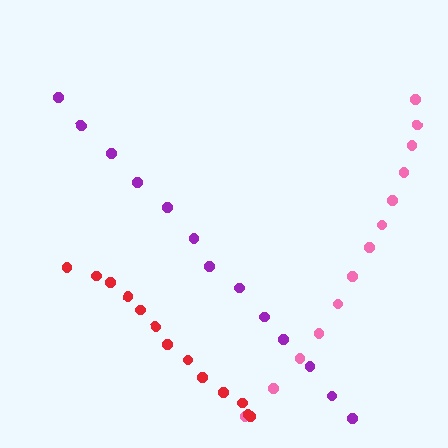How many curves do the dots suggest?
There are 3 distinct paths.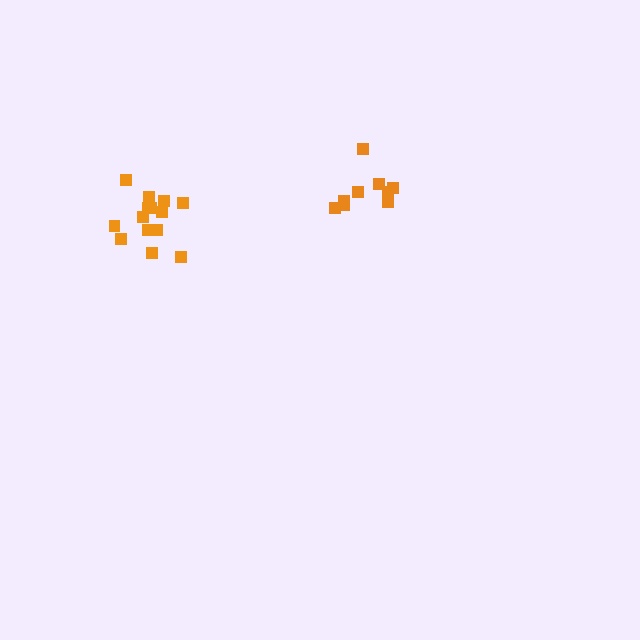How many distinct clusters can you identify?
There are 2 distinct clusters.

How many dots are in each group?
Group 1: 14 dots, Group 2: 9 dots (23 total).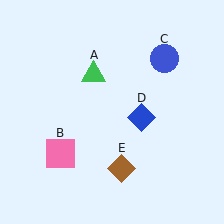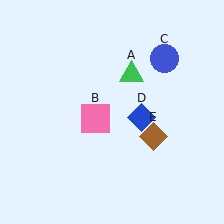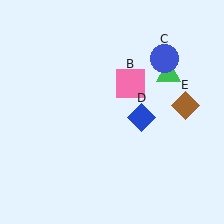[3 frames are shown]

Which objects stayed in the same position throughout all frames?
Blue circle (object C) and blue diamond (object D) remained stationary.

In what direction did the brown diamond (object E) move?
The brown diamond (object E) moved up and to the right.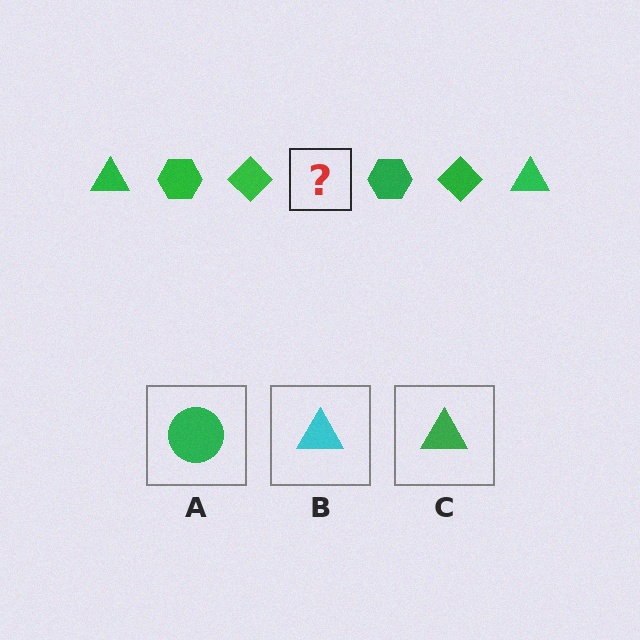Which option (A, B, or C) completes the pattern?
C.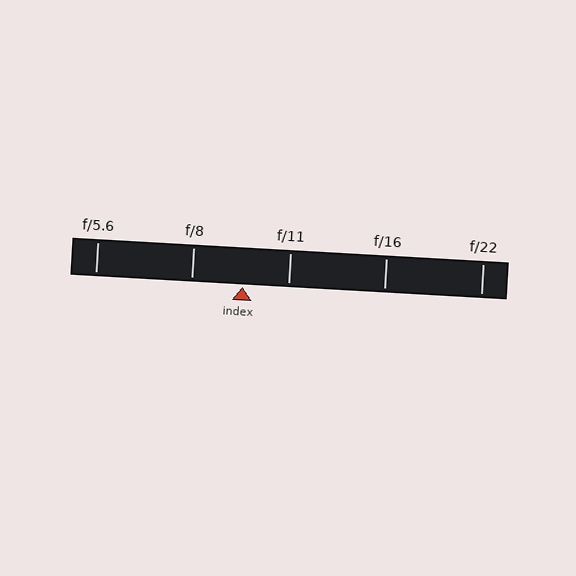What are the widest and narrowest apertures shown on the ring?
The widest aperture shown is f/5.6 and the narrowest is f/22.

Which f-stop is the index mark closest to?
The index mark is closest to f/11.